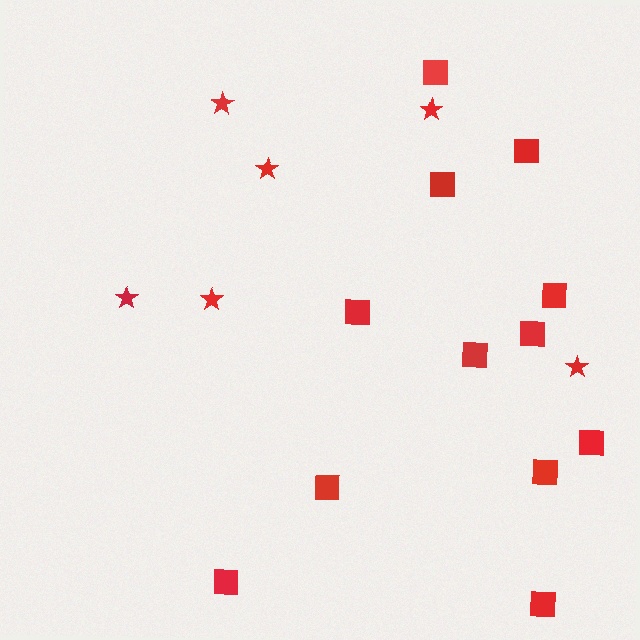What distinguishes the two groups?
There are 2 groups: one group of squares (12) and one group of stars (6).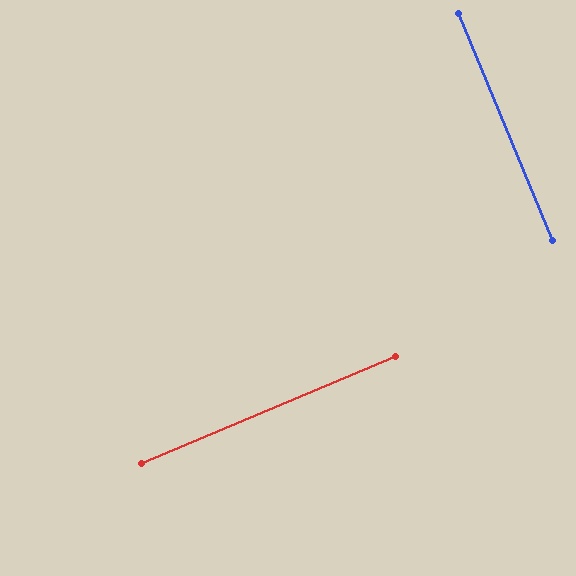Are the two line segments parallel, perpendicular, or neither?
Perpendicular — they meet at approximately 90°.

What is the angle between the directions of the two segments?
Approximately 90 degrees.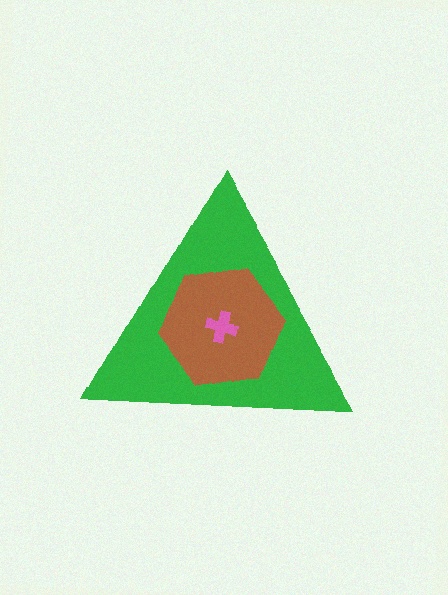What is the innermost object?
The pink cross.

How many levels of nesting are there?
3.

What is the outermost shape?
The green triangle.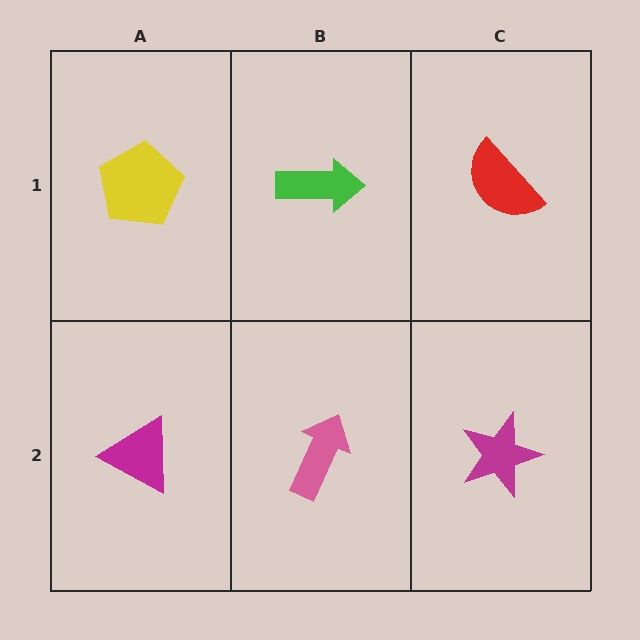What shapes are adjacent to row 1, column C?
A magenta star (row 2, column C), a green arrow (row 1, column B).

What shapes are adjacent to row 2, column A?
A yellow pentagon (row 1, column A), a pink arrow (row 2, column B).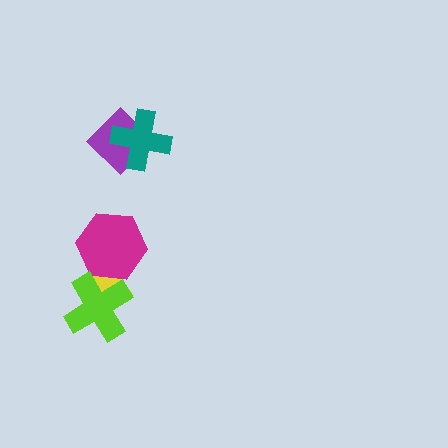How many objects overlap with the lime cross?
2 objects overlap with the lime cross.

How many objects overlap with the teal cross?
1 object overlaps with the teal cross.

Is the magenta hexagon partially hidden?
Yes, it is partially covered by another shape.